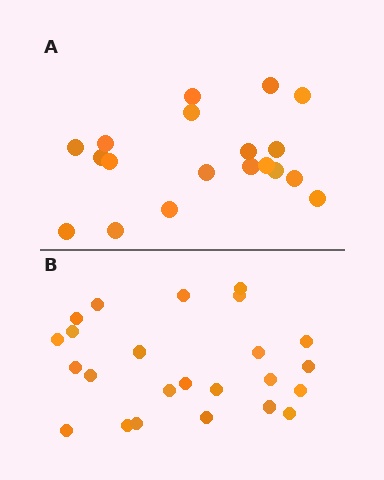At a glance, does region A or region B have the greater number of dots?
Region B (the bottom region) has more dots.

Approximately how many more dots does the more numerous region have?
Region B has about 5 more dots than region A.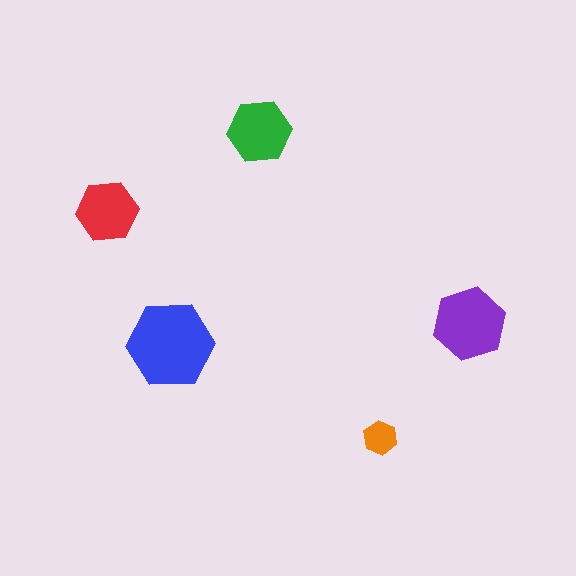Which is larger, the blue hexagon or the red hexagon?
The blue one.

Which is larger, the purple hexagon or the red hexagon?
The purple one.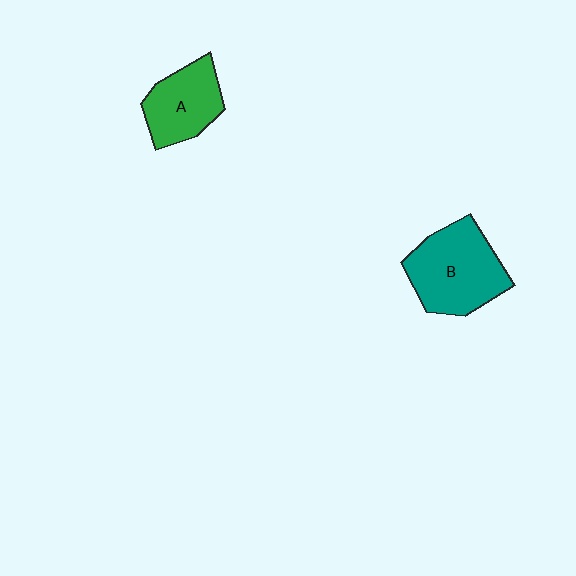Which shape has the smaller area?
Shape A (green).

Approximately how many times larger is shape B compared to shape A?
Approximately 1.4 times.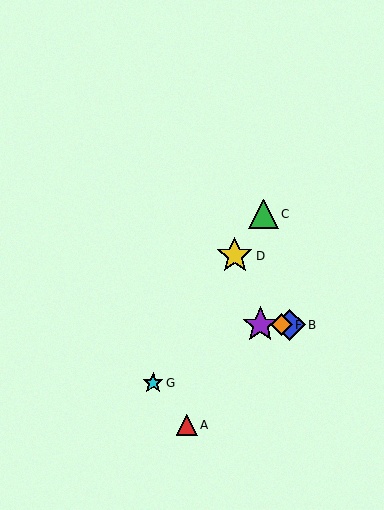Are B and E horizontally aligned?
Yes, both are at y≈325.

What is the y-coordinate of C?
Object C is at y≈214.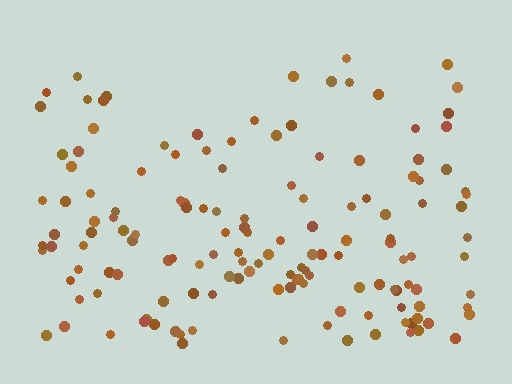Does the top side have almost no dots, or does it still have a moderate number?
Still a moderate number, just noticeably fewer than the bottom.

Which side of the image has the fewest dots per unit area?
The top.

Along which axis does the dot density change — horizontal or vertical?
Vertical.